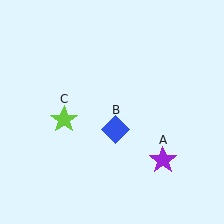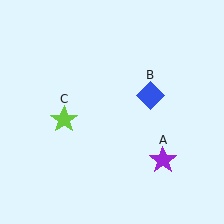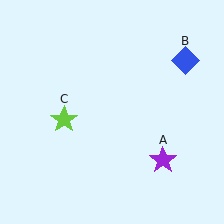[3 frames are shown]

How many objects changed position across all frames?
1 object changed position: blue diamond (object B).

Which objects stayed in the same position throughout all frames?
Purple star (object A) and lime star (object C) remained stationary.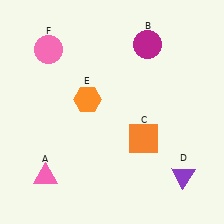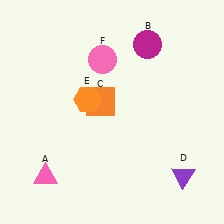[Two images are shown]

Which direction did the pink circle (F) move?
The pink circle (F) moved right.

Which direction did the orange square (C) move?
The orange square (C) moved left.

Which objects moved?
The objects that moved are: the orange square (C), the pink circle (F).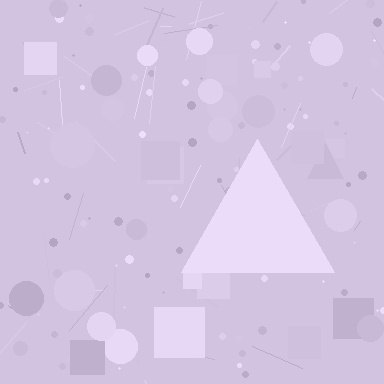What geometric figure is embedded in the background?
A triangle is embedded in the background.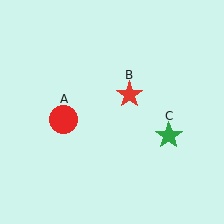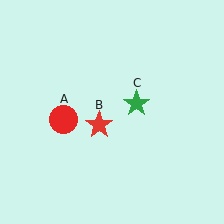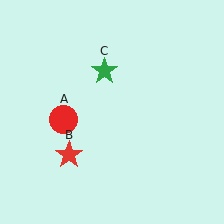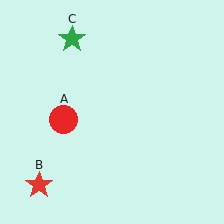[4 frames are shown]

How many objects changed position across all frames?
2 objects changed position: red star (object B), green star (object C).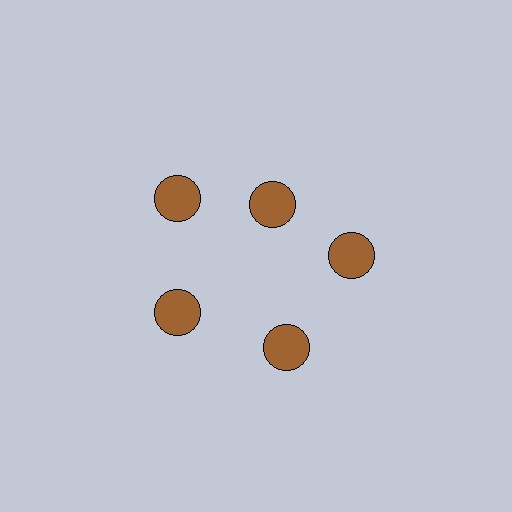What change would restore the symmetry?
The symmetry would be restored by moving it outward, back onto the ring so that all 5 circles sit at equal angles and equal distance from the center.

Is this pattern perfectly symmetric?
No. The 5 brown circles are arranged in a ring, but one element near the 1 o'clock position is pulled inward toward the center, breaking the 5-fold rotational symmetry.